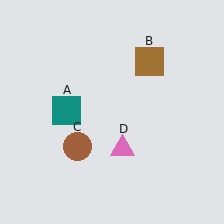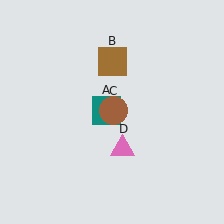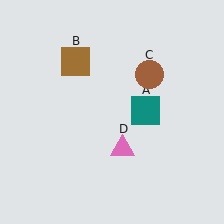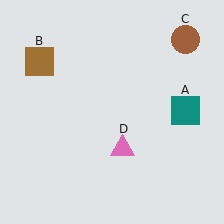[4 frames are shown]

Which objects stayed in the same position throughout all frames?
Pink triangle (object D) remained stationary.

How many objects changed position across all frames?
3 objects changed position: teal square (object A), brown square (object B), brown circle (object C).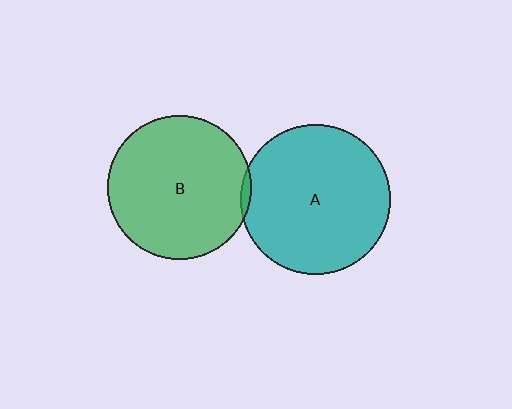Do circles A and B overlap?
Yes.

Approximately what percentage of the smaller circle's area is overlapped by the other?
Approximately 5%.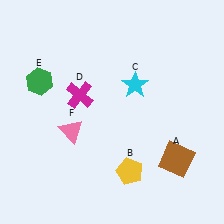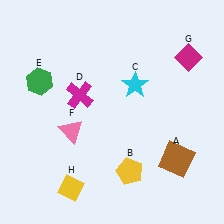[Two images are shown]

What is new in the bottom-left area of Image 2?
A yellow diamond (H) was added in the bottom-left area of Image 2.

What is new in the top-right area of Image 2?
A magenta diamond (G) was added in the top-right area of Image 2.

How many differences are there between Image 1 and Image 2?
There are 2 differences between the two images.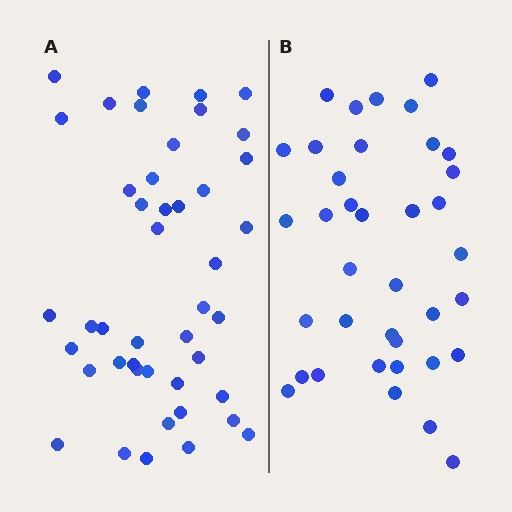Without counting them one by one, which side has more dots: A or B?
Region A (the left region) has more dots.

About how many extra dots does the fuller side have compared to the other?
Region A has roughly 8 or so more dots than region B.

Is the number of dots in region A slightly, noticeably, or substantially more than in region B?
Region A has only slightly more — the two regions are fairly close. The ratio is roughly 1.2 to 1.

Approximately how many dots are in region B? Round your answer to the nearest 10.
About 40 dots. (The exact count is 37, which rounds to 40.)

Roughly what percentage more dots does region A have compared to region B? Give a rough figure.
About 20% more.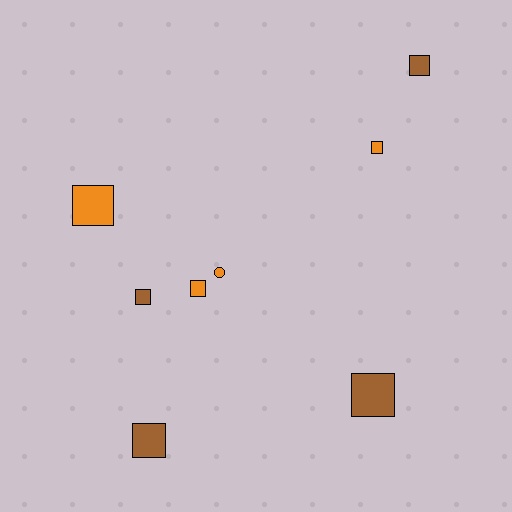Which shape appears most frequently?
Square, with 7 objects.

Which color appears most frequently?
Brown, with 4 objects.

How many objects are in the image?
There are 8 objects.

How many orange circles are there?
There is 1 orange circle.